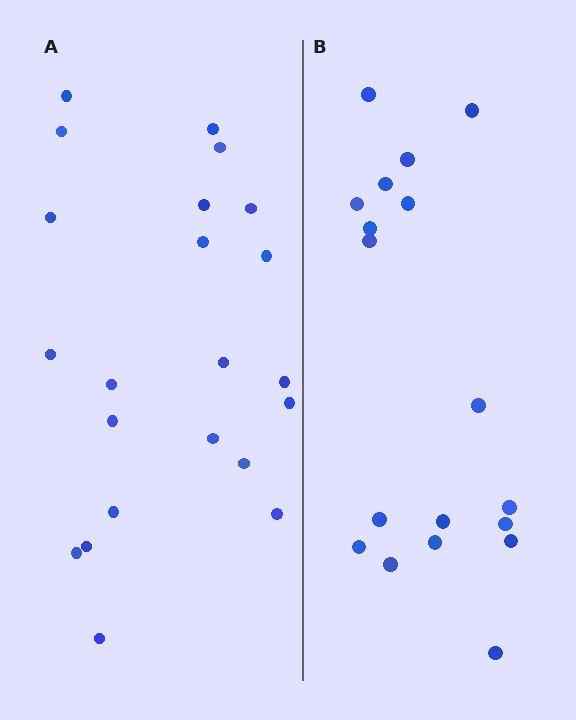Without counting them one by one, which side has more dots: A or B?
Region A (the left region) has more dots.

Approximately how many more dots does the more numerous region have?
Region A has about 4 more dots than region B.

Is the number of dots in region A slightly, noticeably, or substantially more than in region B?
Region A has only slightly more — the two regions are fairly close. The ratio is roughly 1.2 to 1.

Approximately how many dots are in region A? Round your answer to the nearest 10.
About 20 dots. (The exact count is 22, which rounds to 20.)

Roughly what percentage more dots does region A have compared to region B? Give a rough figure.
About 20% more.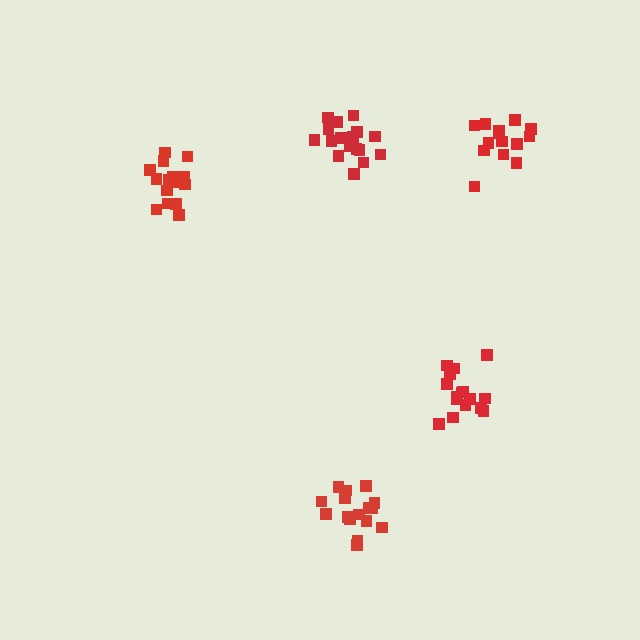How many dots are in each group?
Group 1: 16 dots, Group 2: 17 dots, Group 3: 14 dots, Group 4: 16 dots, Group 5: 18 dots (81 total).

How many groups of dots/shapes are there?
There are 5 groups.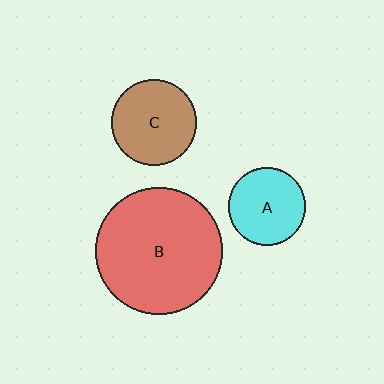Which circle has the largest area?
Circle B (red).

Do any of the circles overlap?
No, none of the circles overlap.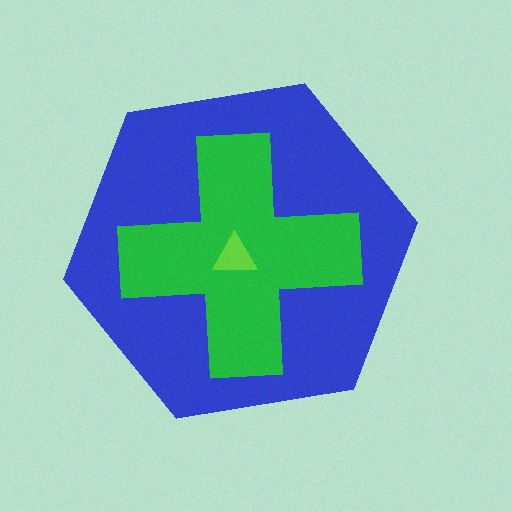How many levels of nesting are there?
3.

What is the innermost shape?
The lime triangle.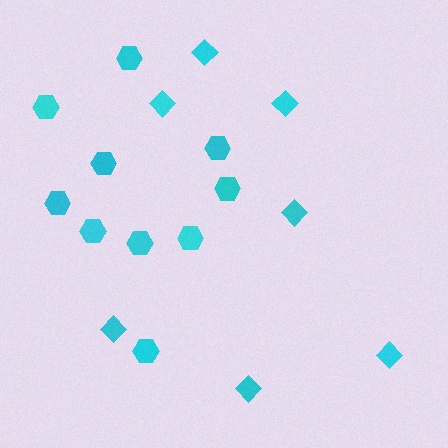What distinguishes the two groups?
There are 2 groups: one group of hexagons (10) and one group of diamonds (7).